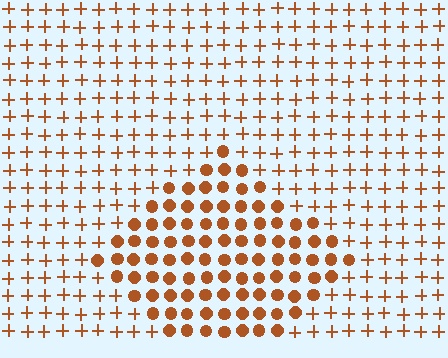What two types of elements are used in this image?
The image uses circles inside the diamond region and plus signs outside it.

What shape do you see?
I see a diamond.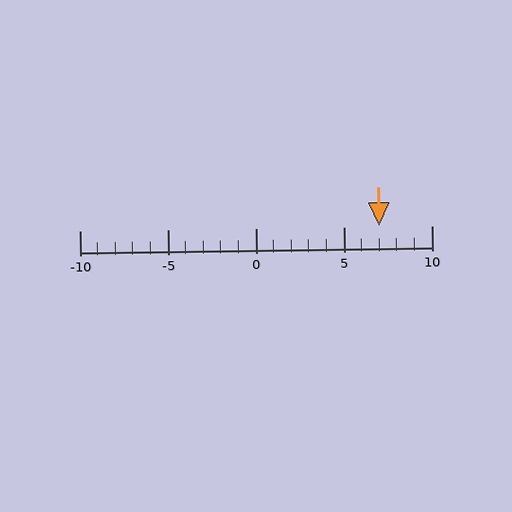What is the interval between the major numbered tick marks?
The major tick marks are spaced 5 units apart.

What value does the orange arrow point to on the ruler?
The orange arrow points to approximately 7.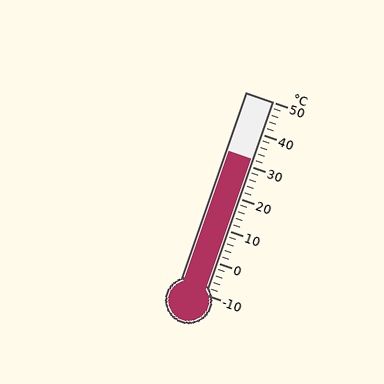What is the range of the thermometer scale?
The thermometer scale ranges from -10°C to 50°C.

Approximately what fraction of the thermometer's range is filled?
The thermometer is filled to approximately 70% of its range.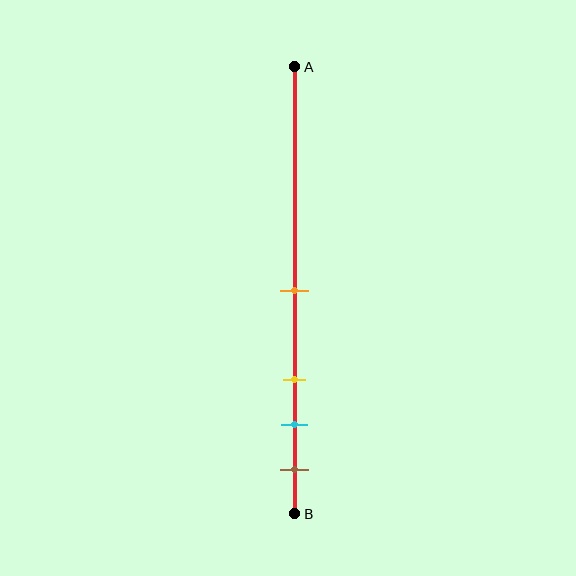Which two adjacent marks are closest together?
The cyan and brown marks are the closest adjacent pair.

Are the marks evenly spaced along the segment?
No, the marks are not evenly spaced.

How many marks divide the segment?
There are 4 marks dividing the segment.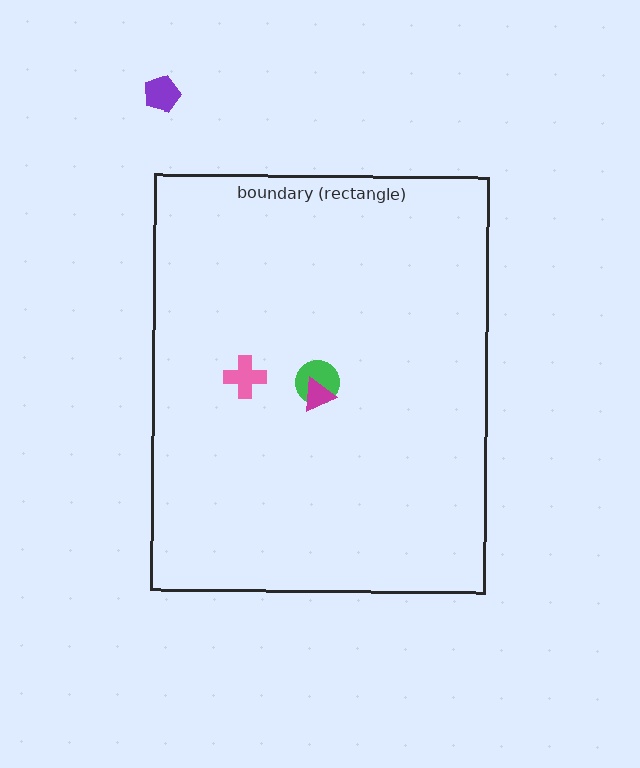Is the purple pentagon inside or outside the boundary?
Outside.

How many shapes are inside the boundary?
3 inside, 1 outside.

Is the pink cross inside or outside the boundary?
Inside.